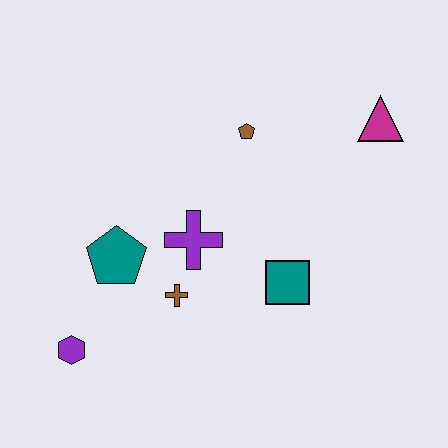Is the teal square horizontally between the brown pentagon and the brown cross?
No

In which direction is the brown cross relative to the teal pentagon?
The brown cross is to the right of the teal pentagon.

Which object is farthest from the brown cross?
The magenta triangle is farthest from the brown cross.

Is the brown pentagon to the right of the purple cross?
Yes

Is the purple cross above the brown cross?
Yes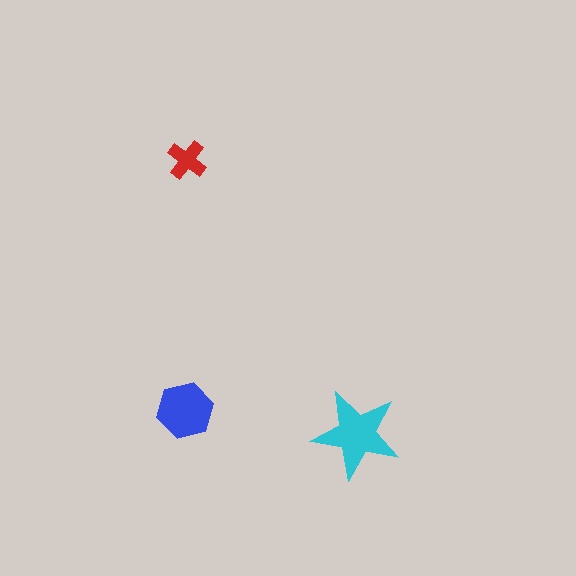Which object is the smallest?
The red cross.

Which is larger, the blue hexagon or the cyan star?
The cyan star.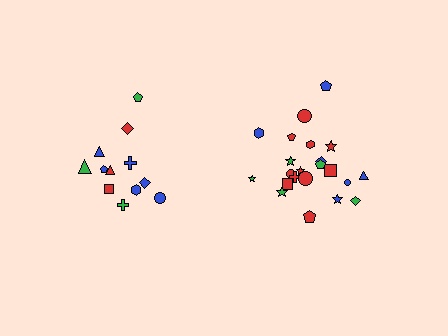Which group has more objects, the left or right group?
The right group.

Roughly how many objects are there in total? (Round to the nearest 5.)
Roughly 35 objects in total.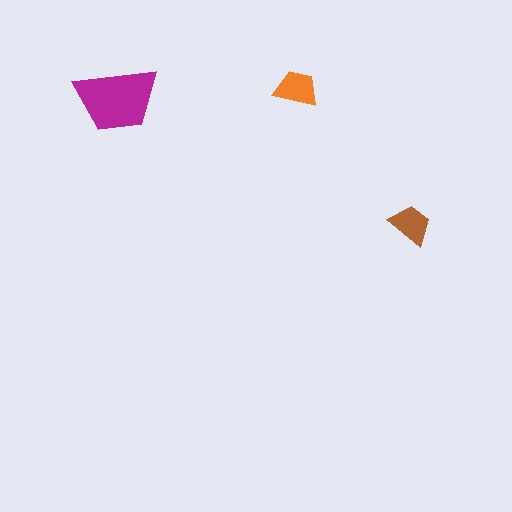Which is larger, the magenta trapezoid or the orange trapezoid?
The magenta one.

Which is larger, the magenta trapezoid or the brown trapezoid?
The magenta one.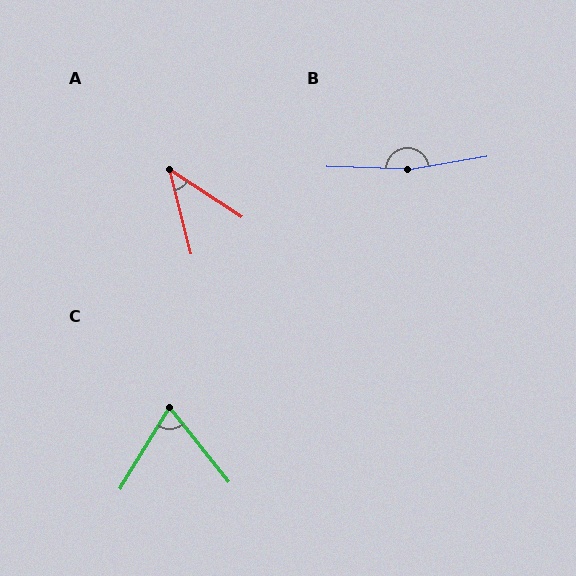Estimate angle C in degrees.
Approximately 70 degrees.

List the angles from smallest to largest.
A (43°), C (70°), B (169°).